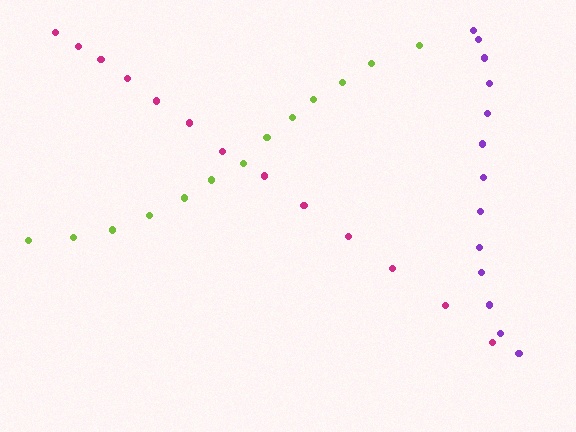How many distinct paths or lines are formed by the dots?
There are 3 distinct paths.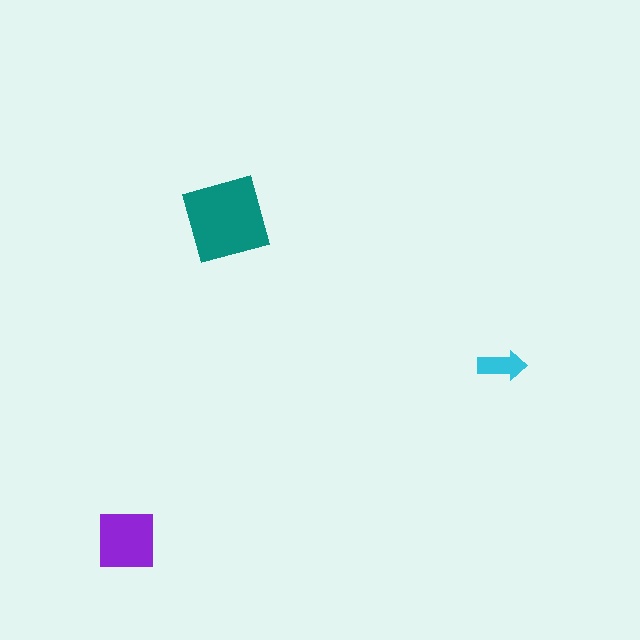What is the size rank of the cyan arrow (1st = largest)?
3rd.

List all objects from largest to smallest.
The teal diamond, the purple square, the cyan arrow.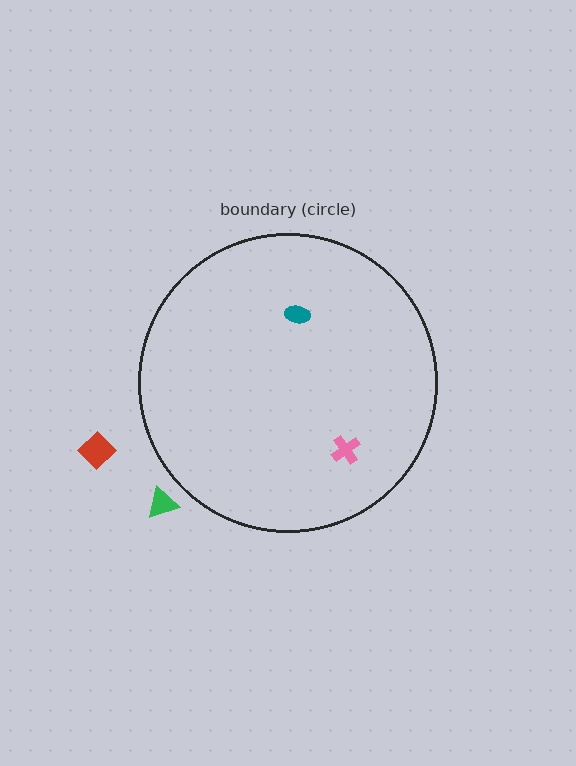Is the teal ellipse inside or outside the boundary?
Inside.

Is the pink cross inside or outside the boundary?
Inside.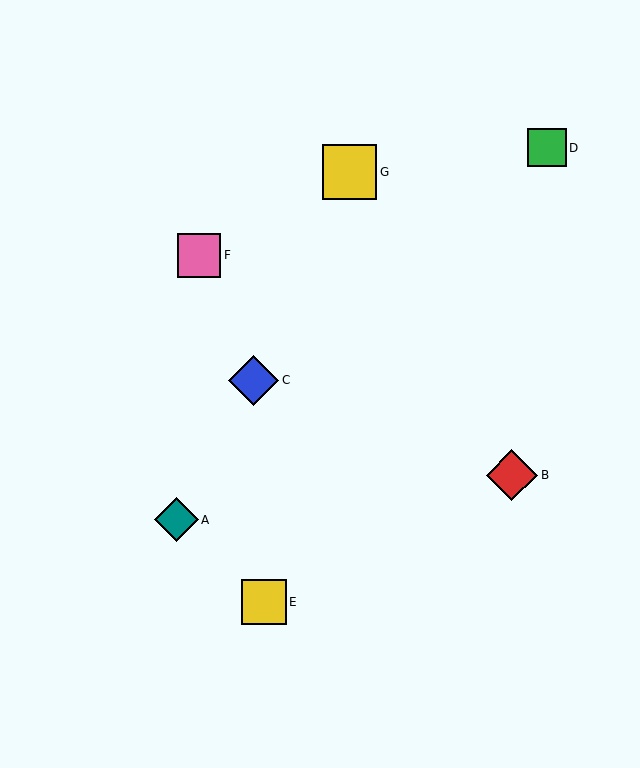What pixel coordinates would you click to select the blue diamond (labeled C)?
Click at (254, 380) to select the blue diamond C.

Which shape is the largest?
The yellow square (labeled G) is the largest.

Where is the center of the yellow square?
The center of the yellow square is at (264, 602).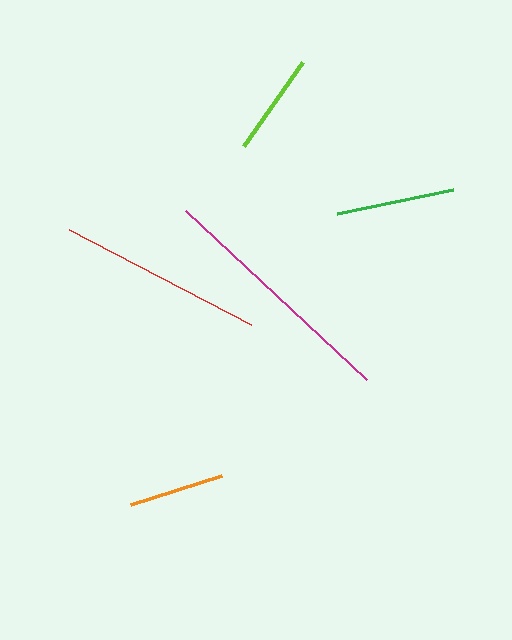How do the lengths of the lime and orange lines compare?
The lime and orange lines are approximately the same length.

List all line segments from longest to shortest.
From longest to shortest: magenta, red, green, lime, orange.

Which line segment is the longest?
The magenta line is the longest at approximately 247 pixels.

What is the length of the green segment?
The green segment is approximately 118 pixels long.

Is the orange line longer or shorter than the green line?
The green line is longer than the orange line.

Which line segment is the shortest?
The orange line is the shortest at approximately 95 pixels.